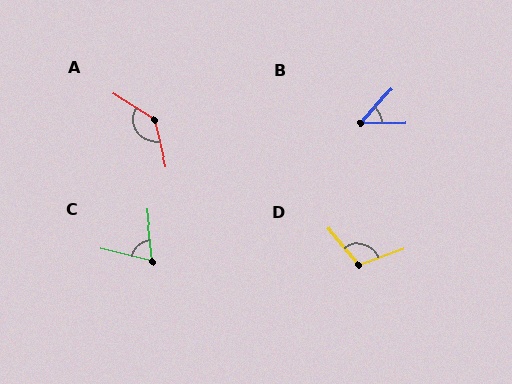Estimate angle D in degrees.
Approximately 111 degrees.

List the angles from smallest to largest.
B (48°), C (71°), D (111°), A (136°).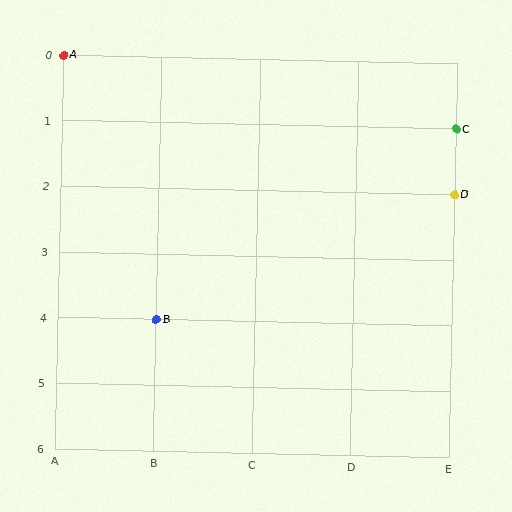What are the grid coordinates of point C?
Point C is at grid coordinates (E, 1).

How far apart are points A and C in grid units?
Points A and C are 4 columns and 1 row apart (about 4.1 grid units diagonally).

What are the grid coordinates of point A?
Point A is at grid coordinates (A, 0).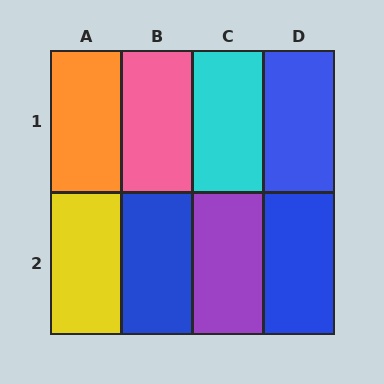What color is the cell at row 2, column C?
Purple.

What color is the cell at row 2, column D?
Blue.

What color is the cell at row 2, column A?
Yellow.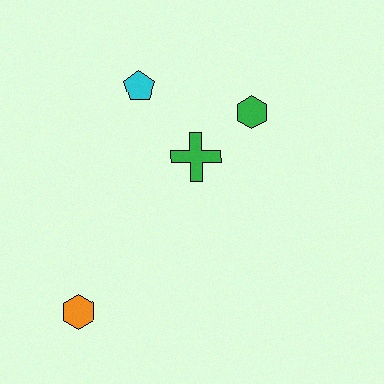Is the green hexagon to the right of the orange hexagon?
Yes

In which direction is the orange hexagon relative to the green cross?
The orange hexagon is below the green cross.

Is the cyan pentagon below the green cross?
No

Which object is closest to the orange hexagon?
The green cross is closest to the orange hexagon.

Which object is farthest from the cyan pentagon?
The orange hexagon is farthest from the cyan pentagon.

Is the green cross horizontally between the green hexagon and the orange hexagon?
Yes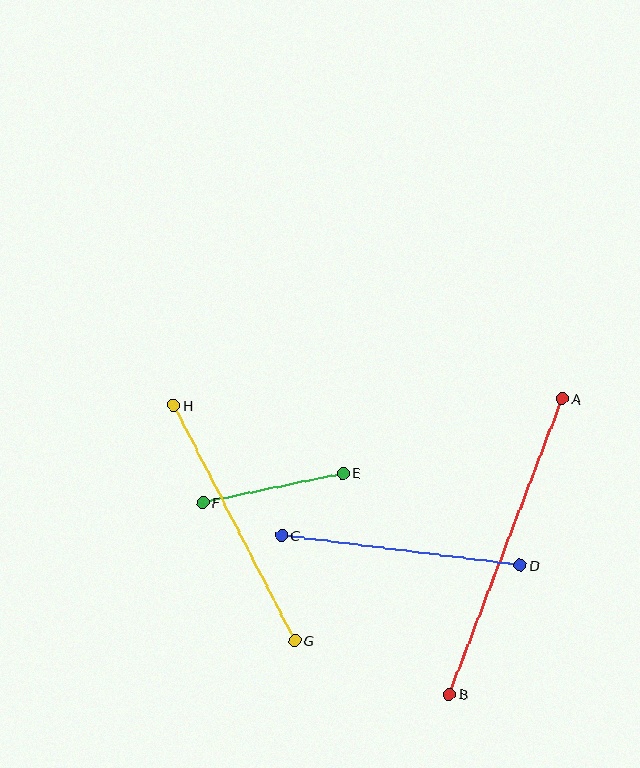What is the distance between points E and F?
The distance is approximately 143 pixels.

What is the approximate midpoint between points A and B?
The midpoint is at approximately (506, 546) pixels.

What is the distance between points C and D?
The distance is approximately 240 pixels.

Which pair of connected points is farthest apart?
Points A and B are farthest apart.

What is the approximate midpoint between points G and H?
The midpoint is at approximately (234, 523) pixels.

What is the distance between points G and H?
The distance is approximately 264 pixels.